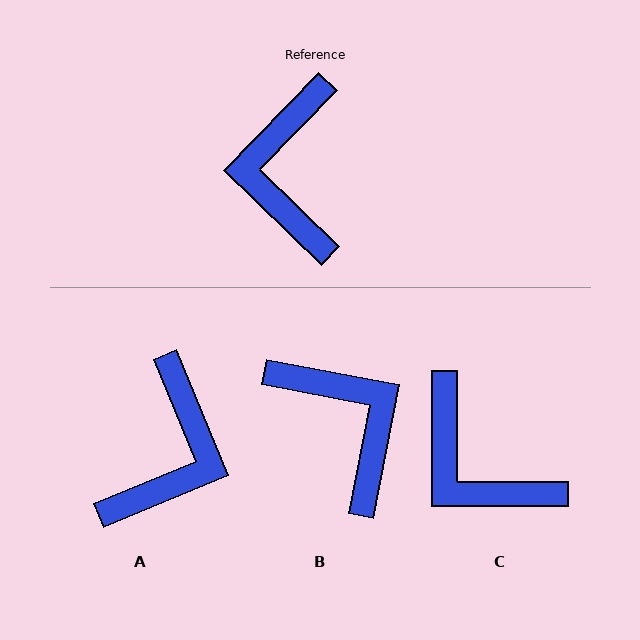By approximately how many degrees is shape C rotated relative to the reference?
Approximately 44 degrees counter-clockwise.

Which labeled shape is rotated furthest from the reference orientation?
A, about 157 degrees away.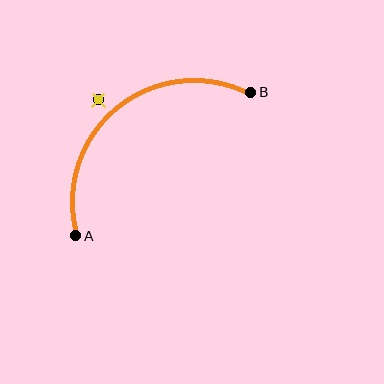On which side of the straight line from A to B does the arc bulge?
The arc bulges above and to the left of the straight line connecting A and B.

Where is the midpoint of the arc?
The arc midpoint is the point on the curve farthest from the straight line joining A and B. It sits above and to the left of that line.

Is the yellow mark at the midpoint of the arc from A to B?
No — the yellow mark does not lie on the arc at all. It sits slightly outside the curve.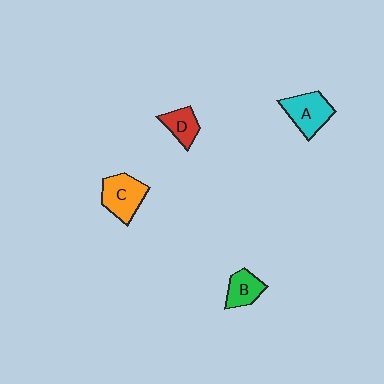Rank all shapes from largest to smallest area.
From largest to smallest: C (orange), A (cyan), B (green), D (red).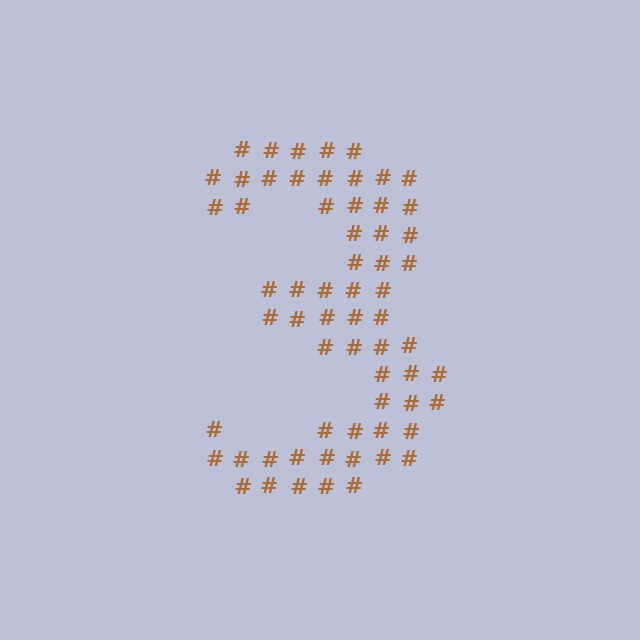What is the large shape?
The large shape is the digit 3.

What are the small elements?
The small elements are hash symbols.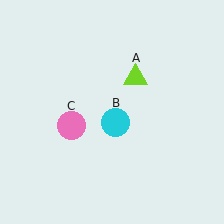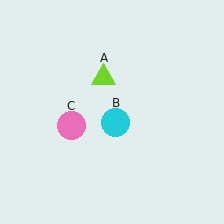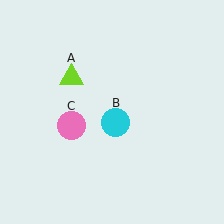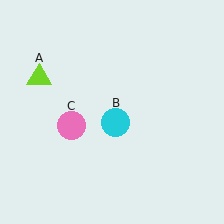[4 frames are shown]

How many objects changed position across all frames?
1 object changed position: lime triangle (object A).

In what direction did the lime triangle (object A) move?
The lime triangle (object A) moved left.